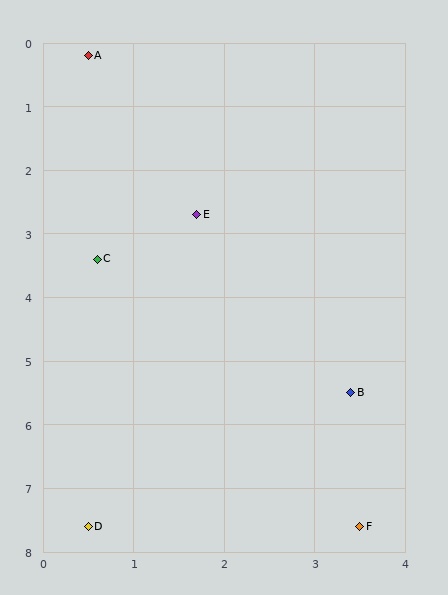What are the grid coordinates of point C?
Point C is at approximately (0.6, 3.4).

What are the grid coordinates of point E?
Point E is at approximately (1.7, 2.7).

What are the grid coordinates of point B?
Point B is at approximately (3.4, 5.5).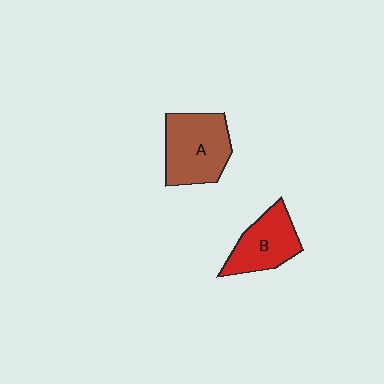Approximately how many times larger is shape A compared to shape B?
Approximately 1.3 times.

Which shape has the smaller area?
Shape B (red).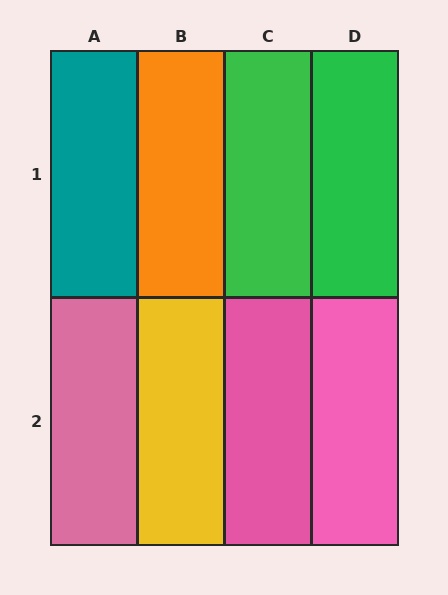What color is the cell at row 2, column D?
Pink.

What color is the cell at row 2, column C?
Pink.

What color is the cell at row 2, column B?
Yellow.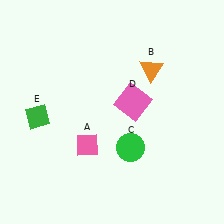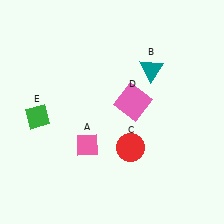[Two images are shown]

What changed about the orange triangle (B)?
In Image 1, B is orange. In Image 2, it changed to teal.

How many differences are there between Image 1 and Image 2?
There are 2 differences between the two images.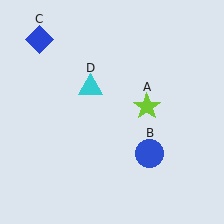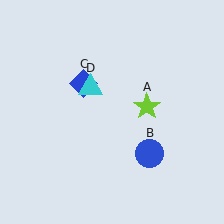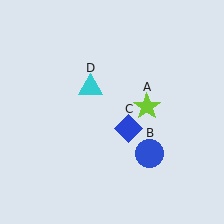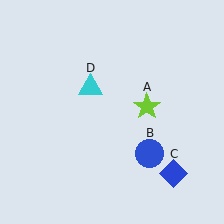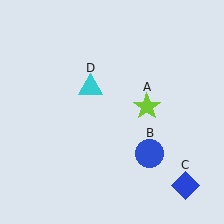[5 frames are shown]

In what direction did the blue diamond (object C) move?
The blue diamond (object C) moved down and to the right.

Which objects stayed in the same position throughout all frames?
Lime star (object A) and blue circle (object B) and cyan triangle (object D) remained stationary.